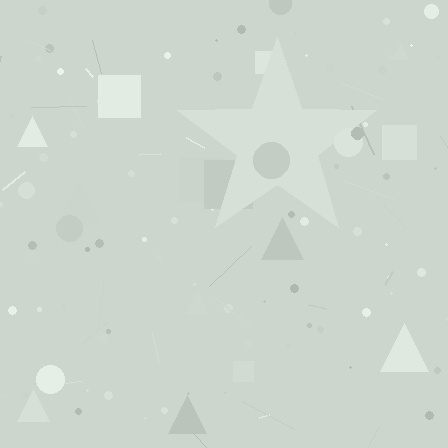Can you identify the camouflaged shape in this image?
The camouflaged shape is a star.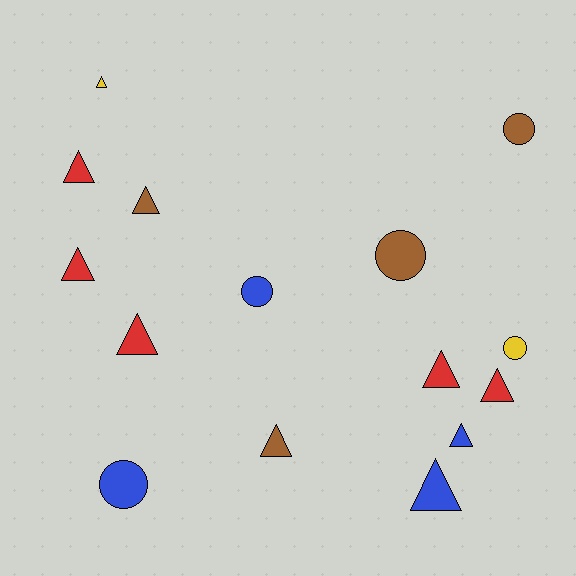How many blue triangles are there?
There are 2 blue triangles.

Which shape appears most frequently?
Triangle, with 10 objects.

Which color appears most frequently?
Red, with 5 objects.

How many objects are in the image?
There are 15 objects.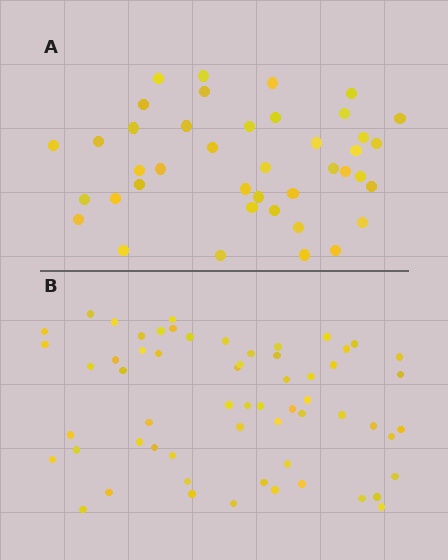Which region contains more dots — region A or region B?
Region B (the bottom region) has more dots.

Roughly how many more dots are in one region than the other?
Region B has approximately 20 more dots than region A.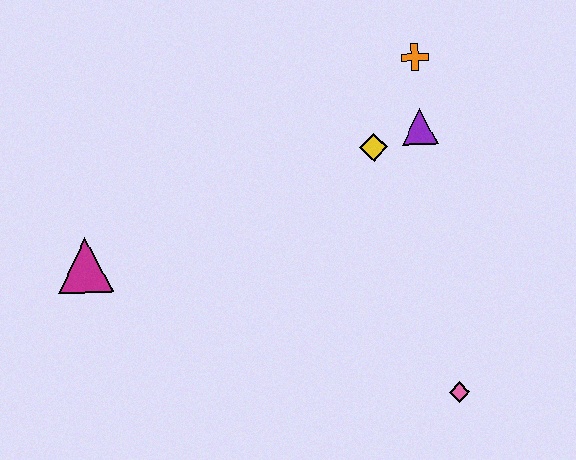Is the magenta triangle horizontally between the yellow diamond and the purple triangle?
No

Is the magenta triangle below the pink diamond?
No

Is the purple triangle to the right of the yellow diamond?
Yes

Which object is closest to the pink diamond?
The yellow diamond is closest to the pink diamond.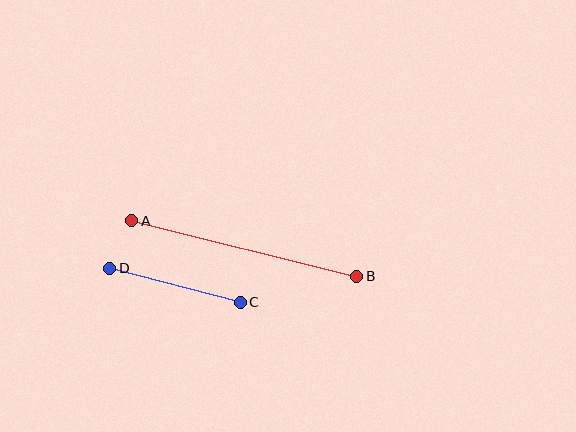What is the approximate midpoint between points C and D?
The midpoint is at approximately (175, 285) pixels.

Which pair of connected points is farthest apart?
Points A and B are farthest apart.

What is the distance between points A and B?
The distance is approximately 232 pixels.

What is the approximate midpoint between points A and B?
The midpoint is at approximately (244, 248) pixels.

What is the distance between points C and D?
The distance is approximately 135 pixels.